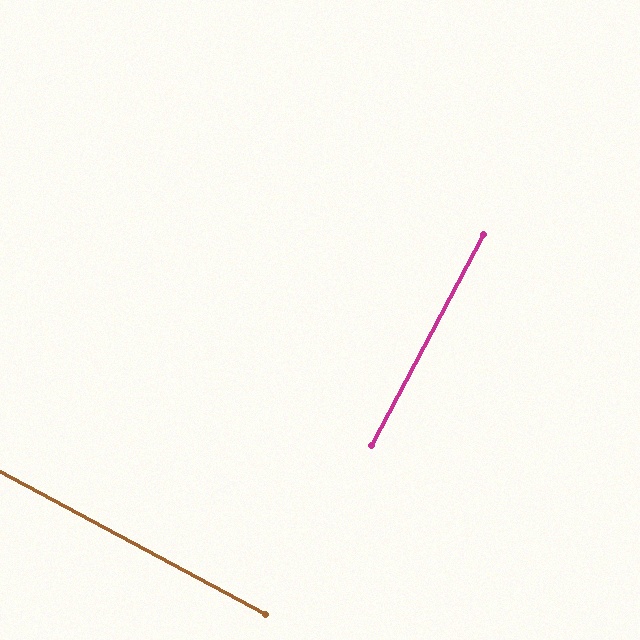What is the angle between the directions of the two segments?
Approximately 90 degrees.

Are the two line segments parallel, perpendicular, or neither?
Perpendicular — they meet at approximately 90°.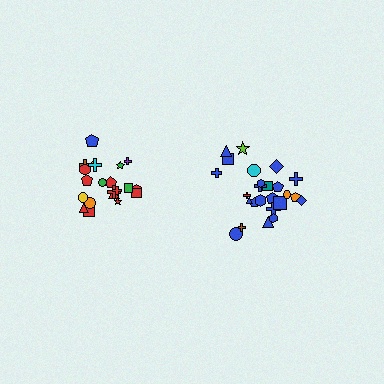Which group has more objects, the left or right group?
The right group.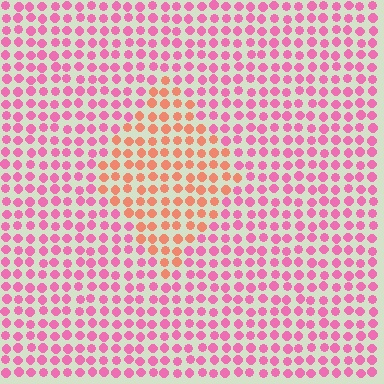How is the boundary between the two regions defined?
The boundary is defined purely by a slight shift in hue (about 44 degrees). Spacing, size, and orientation are identical on both sides.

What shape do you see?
I see a diamond.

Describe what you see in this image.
The image is filled with small pink elements in a uniform arrangement. A diamond-shaped region is visible where the elements are tinted to a slightly different hue, forming a subtle color boundary.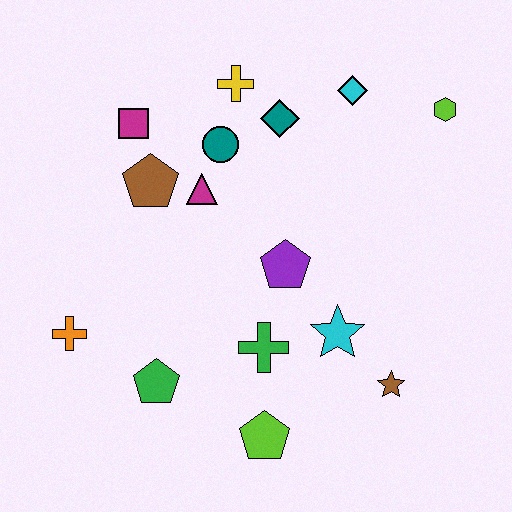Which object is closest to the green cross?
The cyan star is closest to the green cross.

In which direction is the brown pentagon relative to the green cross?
The brown pentagon is above the green cross.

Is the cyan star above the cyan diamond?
No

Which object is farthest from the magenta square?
The brown star is farthest from the magenta square.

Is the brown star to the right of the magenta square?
Yes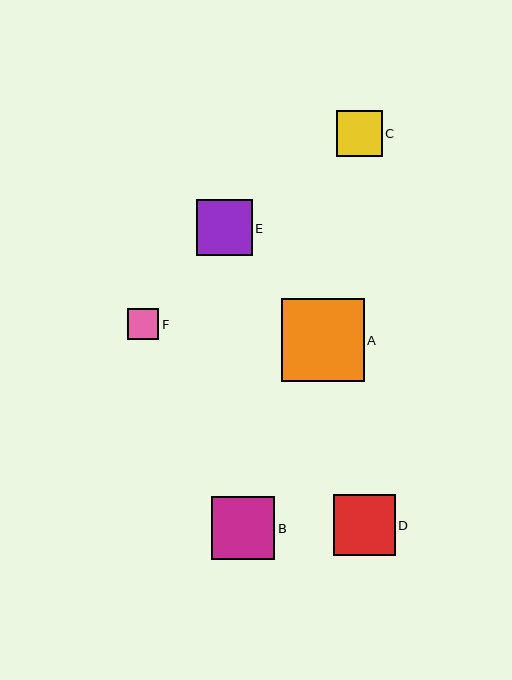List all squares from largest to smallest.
From largest to smallest: A, B, D, E, C, F.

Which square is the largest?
Square A is the largest with a size of approximately 83 pixels.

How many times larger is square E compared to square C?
Square E is approximately 1.2 times the size of square C.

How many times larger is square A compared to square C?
Square A is approximately 1.8 times the size of square C.